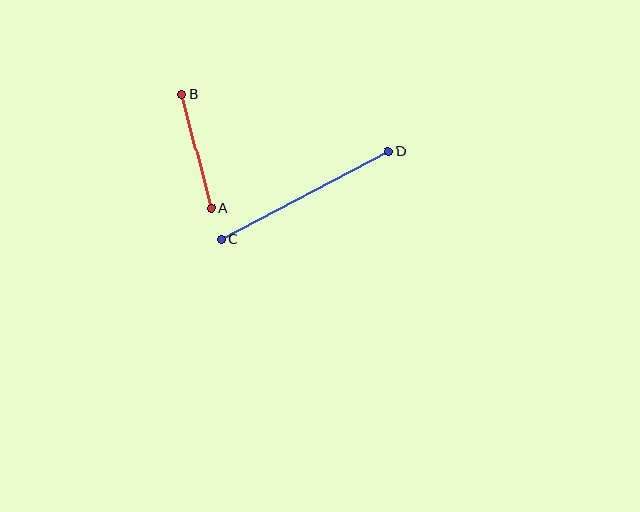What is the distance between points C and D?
The distance is approximately 189 pixels.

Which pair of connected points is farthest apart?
Points C and D are farthest apart.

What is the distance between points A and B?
The distance is approximately 118 pixels.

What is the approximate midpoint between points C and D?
The midpoint is at approximately (305, 195) pixels.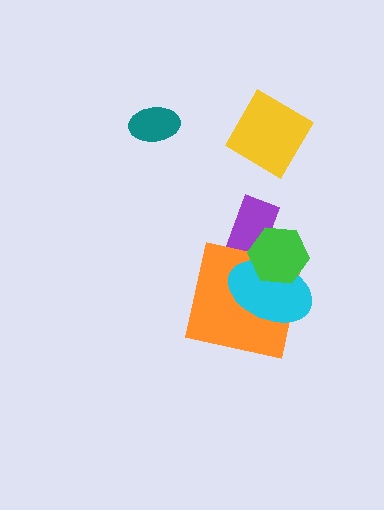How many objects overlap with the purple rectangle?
3 objects overlap with the purple rectangle.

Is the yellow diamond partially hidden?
No, no other shape covers it.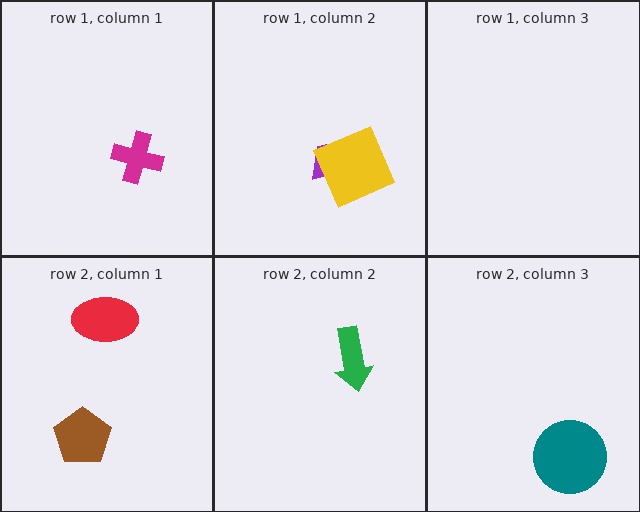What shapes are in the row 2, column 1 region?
The brown pentagon, the red ellipse.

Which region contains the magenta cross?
The row 1, column 1 region.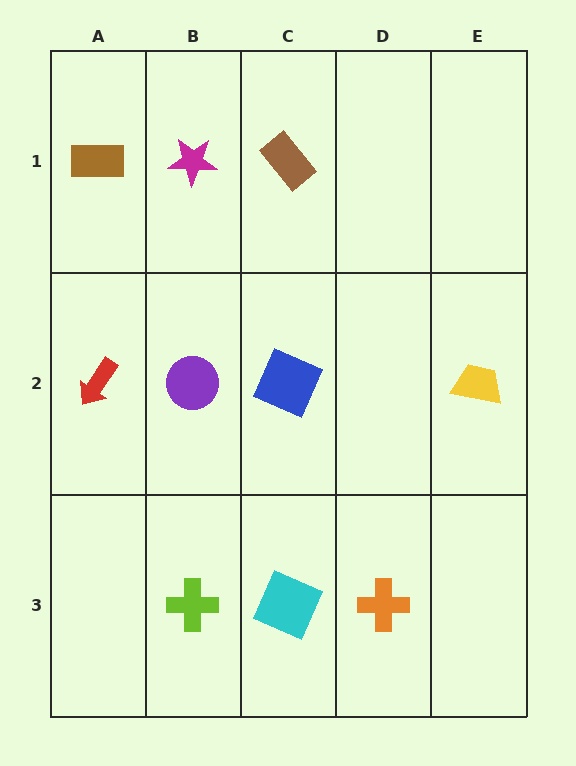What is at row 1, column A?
A brown rectangle.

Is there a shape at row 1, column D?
No, that cell is empty.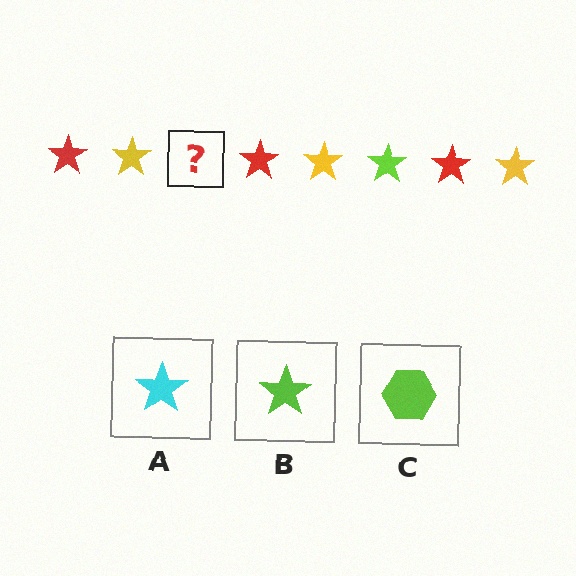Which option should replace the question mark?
Option B.